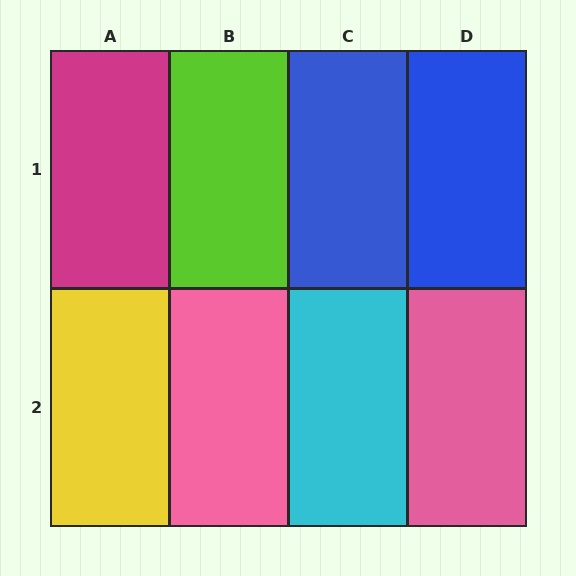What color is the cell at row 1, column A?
Magenta.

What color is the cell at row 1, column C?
Blue.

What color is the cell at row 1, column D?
Blue.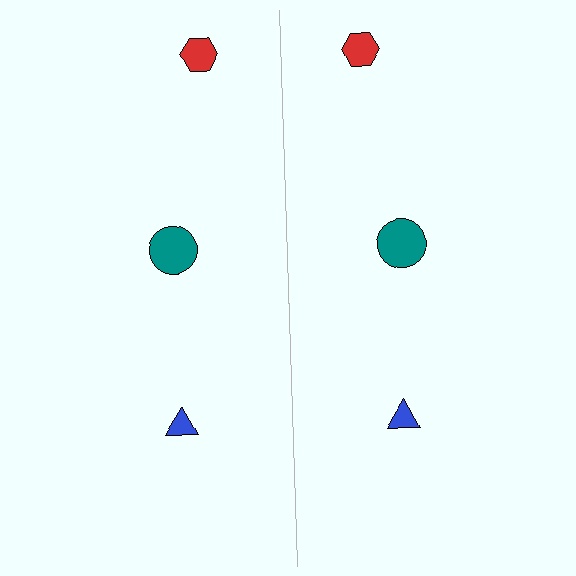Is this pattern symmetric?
Yes, this pattern has bilateral (reflection) symmetry.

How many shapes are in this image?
There are 6 shapes in this image.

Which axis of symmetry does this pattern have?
The pattern has a vertical axis of symmetry running through the center of the image.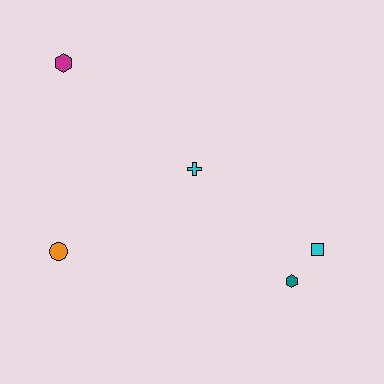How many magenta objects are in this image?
There is 1 magenta object.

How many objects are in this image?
There are 5 objects.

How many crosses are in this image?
There is 1 cross.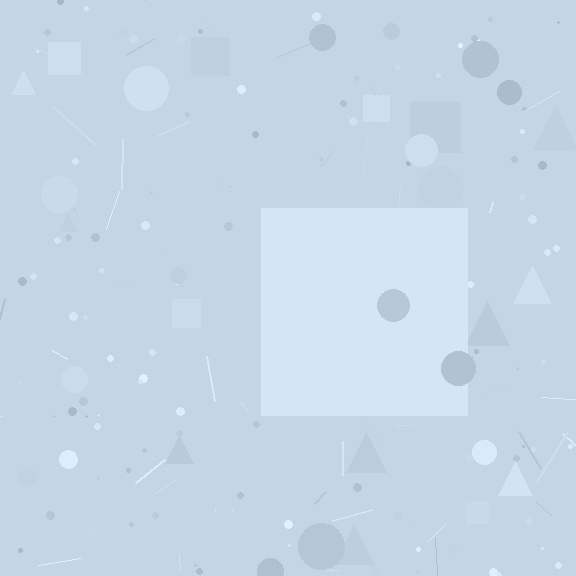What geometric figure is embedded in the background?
A square is embedded in the background.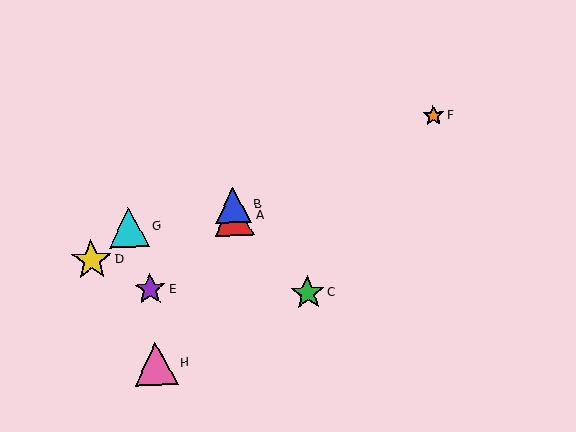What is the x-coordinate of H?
Object H is at x≈156.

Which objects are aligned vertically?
Objects A, B are aligned vertically.